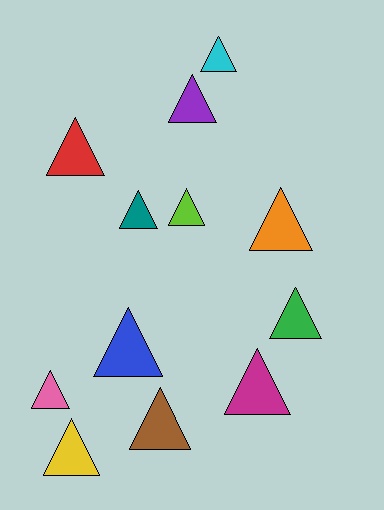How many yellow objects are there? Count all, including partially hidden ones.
There is 1 yellow object.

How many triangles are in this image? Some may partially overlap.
There are 12 triangles.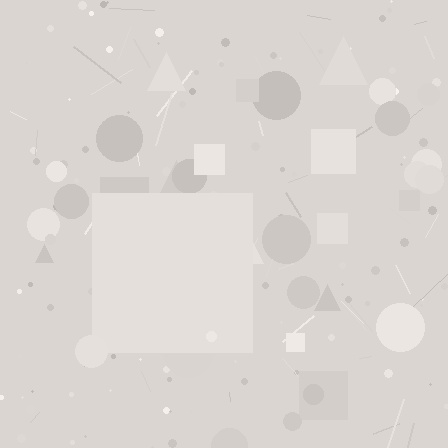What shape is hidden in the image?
A square is hidden in the image.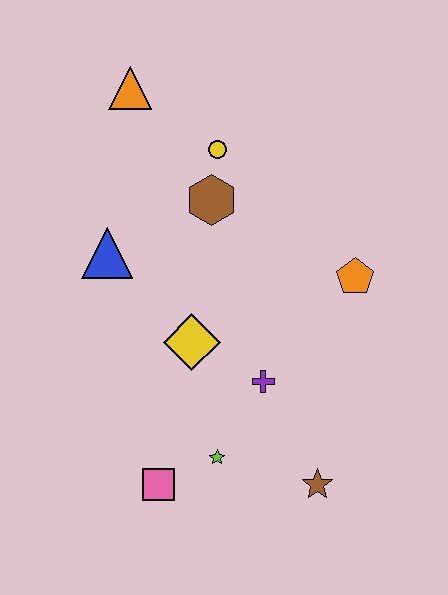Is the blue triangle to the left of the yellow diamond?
Yes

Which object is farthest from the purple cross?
The orange triangle is farthest from the purple cross.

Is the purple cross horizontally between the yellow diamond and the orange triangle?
No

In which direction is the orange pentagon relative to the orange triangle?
The orange pentagon is to the right of the orange triangle.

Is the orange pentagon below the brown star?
No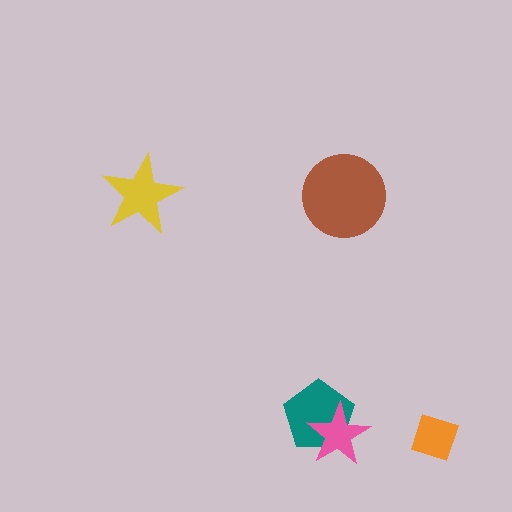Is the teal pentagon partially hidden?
Yes, it is partially covered by another shape.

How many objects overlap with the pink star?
1 object overlaps with the pink star.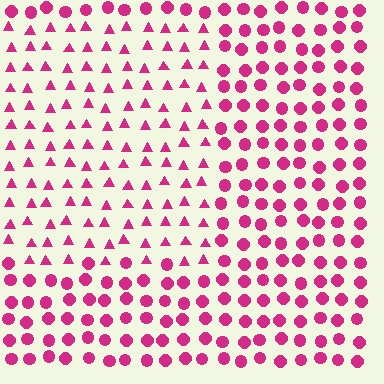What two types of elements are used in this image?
The image uses triangles inside the rectangle region and circles outside it.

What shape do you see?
I see a rectangle.